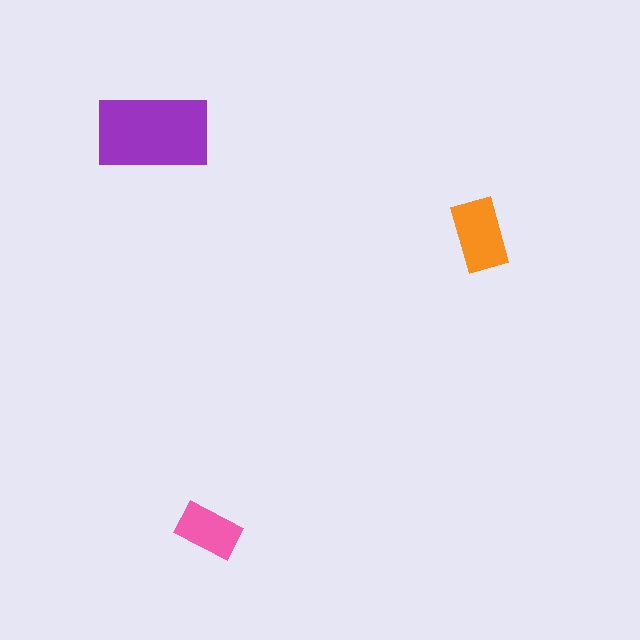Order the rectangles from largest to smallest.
the purple one, the orange one, the pink one.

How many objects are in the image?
There are 3 objects in the image.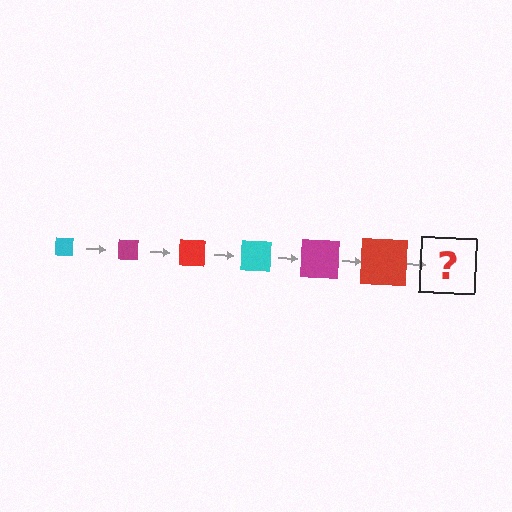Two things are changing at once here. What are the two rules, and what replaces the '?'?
The two rules are that the square grows larger each step and the color cycles through cyan, magenta, and red. The '?' should be a cyan square, larger than the previous one.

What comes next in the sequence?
The next element should be a cyan square, larger than the previous one.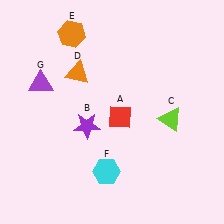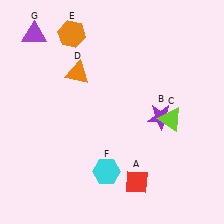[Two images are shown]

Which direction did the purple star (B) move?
The purple star (B) moved right.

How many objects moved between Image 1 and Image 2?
3 objects moved between the two images.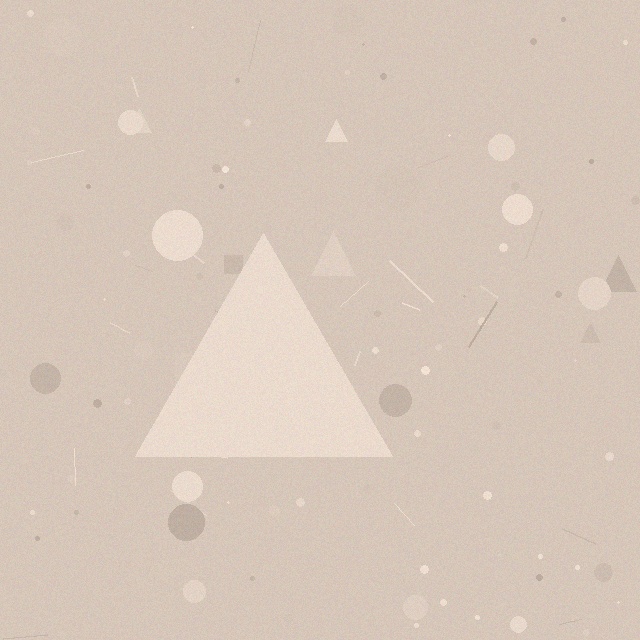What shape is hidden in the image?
A triangle is hidden in the image.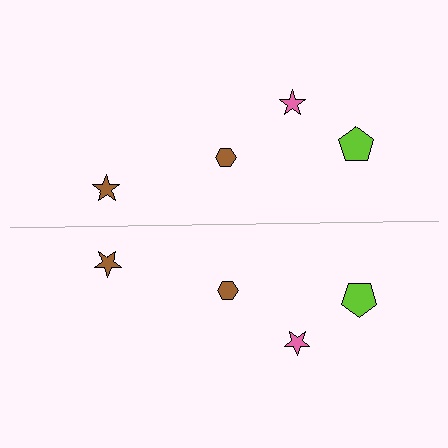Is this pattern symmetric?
Yes, this pattern has bilateral (reflection) symmetry.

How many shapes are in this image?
There are 8 shapes in this image.